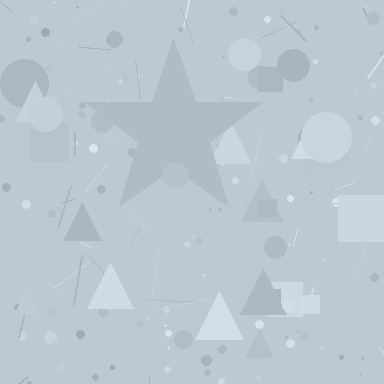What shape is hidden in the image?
A star is hidden in the image.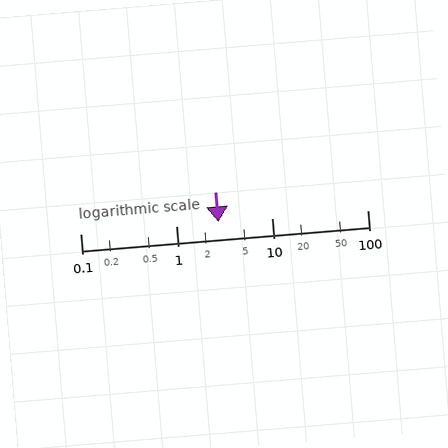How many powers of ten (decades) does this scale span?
The scale spans 3 decades, from 0.1 to 100.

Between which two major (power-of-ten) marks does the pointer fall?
The pointer is between 1 and 10.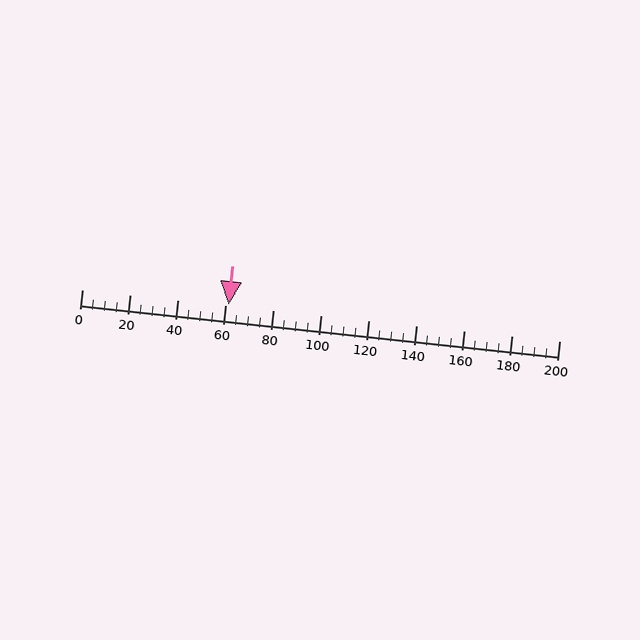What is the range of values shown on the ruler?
The ruler shows values from 0 to 200.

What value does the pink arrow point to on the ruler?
The pink arrow points to approximately 61.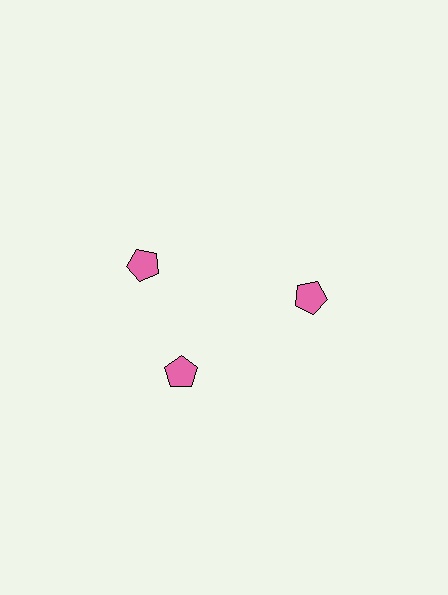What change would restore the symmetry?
The symmetry would be restored by rotating it back into even spacing with its neighbors so that all 3 pentagons sit at equal angles and equal distance from the center.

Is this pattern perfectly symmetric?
No. The 3 pink pentagons are arranged in a ring, but one element near the 11 o'clock position is rotated out of alignment along the ring, breaking the 3-fold rotational symmetry.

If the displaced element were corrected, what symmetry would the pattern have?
It would have 3-fold rotational symmetry — the pattern would map onto itself every 120 degrees.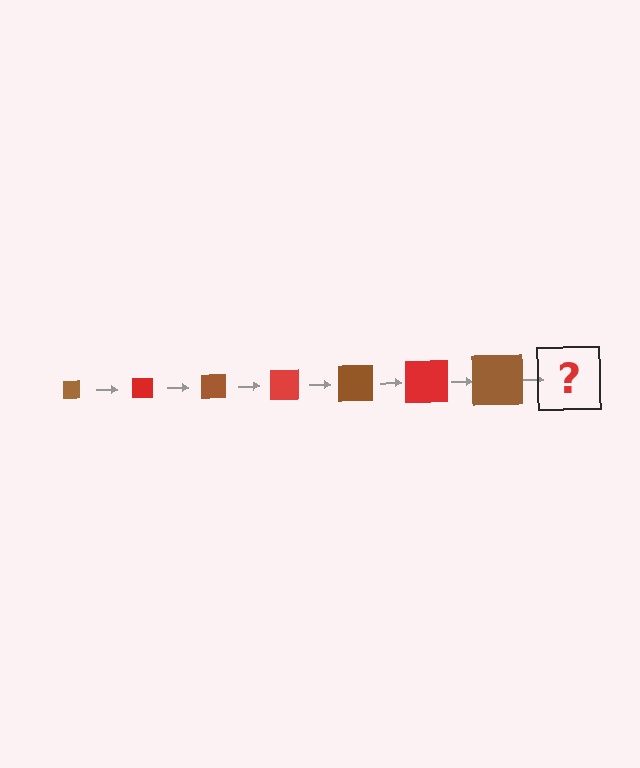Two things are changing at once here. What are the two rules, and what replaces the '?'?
The two rules are that the square grows larger each step and the color cycles through brown and red. The '?' should be a red square, larger than the previous one.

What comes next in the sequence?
The next element should be a red square, larger than the previous one.